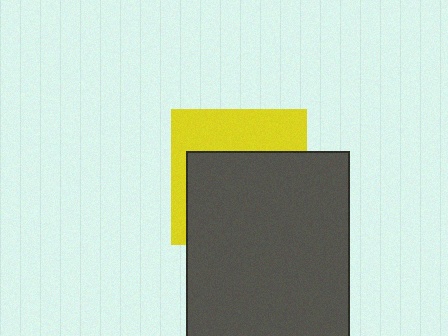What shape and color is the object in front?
The object in front is a dark gray rectangle.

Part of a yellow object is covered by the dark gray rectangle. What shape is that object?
It is a square.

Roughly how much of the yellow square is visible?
A small part of it is visible (roughly 38%).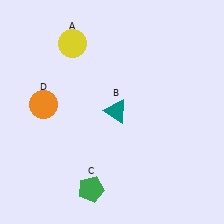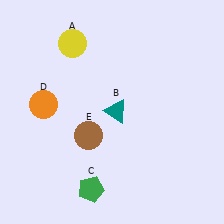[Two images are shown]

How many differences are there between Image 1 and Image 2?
There is 1 difference between the two images.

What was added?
A brown circle (E) was added in Image 2.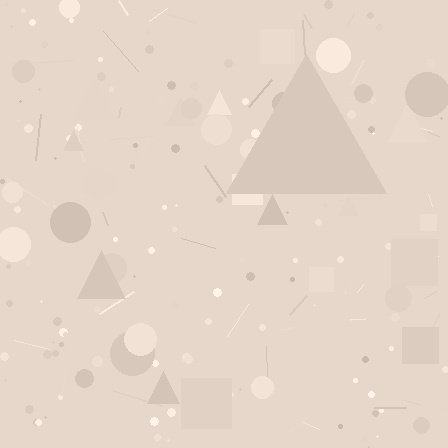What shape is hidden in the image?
A triangle is hidden in the image.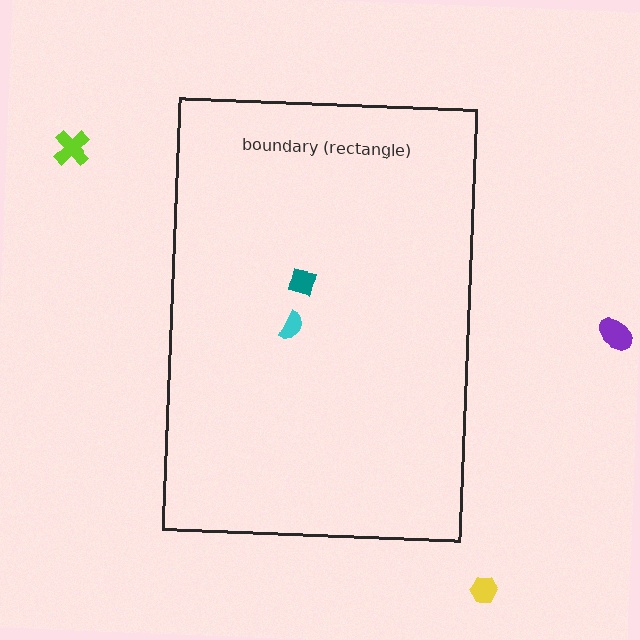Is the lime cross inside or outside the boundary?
Outside.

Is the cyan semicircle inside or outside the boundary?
Inside.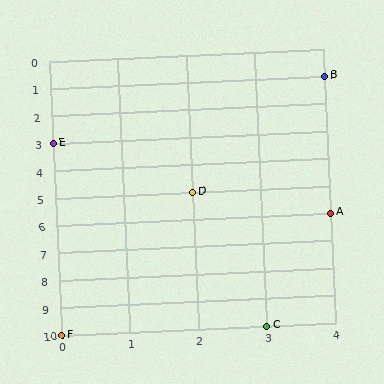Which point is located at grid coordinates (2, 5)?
Point D is at (2, 5).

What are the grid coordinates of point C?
Point C is at grid coordinates (3, 10).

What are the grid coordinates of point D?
Point D is at grid coordinates (2, 5).